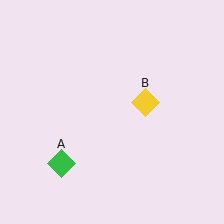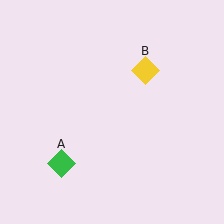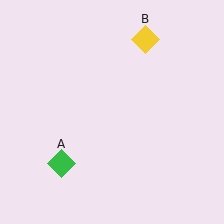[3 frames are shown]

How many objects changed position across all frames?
1 object changed position: yellow diamond (object B).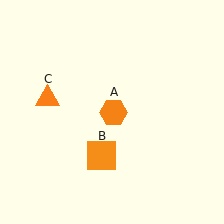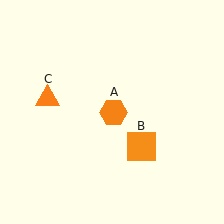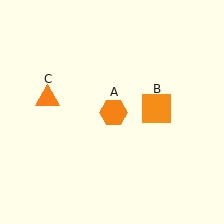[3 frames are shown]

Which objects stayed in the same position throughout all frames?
Orange hexagon (object A) and orange triangle (object C) remained stationary.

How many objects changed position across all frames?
1 object changed position: orange square (object B).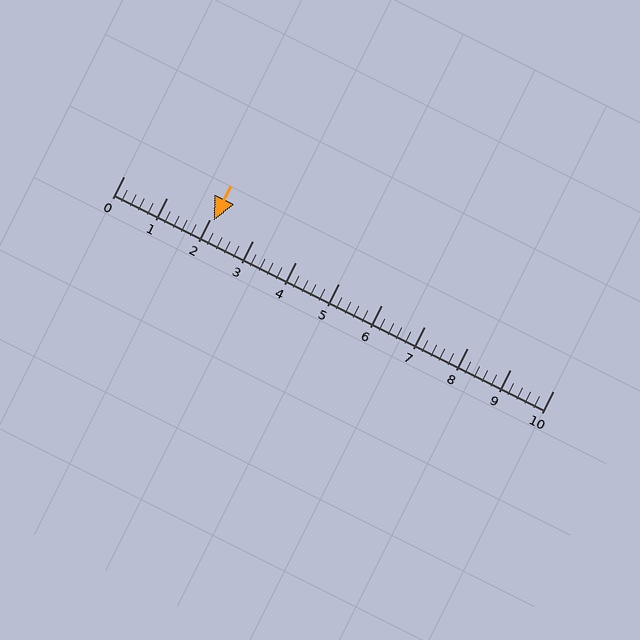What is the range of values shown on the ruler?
The ruler shows values from 0 to 10.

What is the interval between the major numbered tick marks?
The major tick marks are spaced 1 units apart.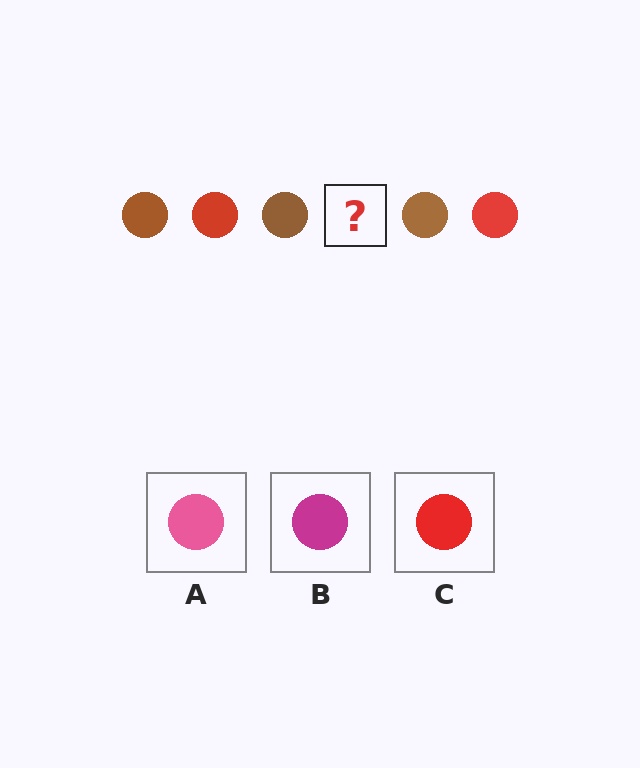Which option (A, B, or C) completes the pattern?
C.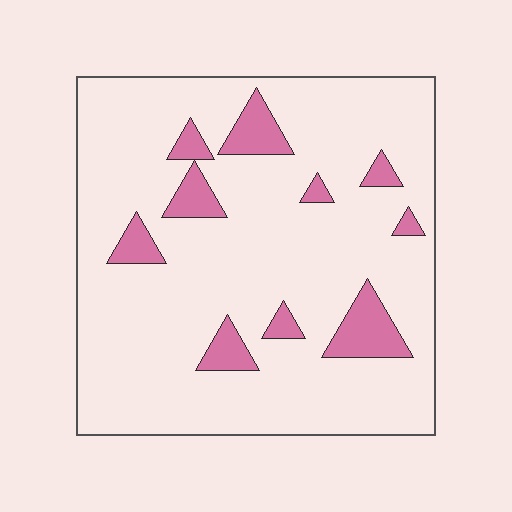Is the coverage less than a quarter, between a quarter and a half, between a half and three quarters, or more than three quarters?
Less than a quarter.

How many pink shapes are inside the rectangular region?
10.